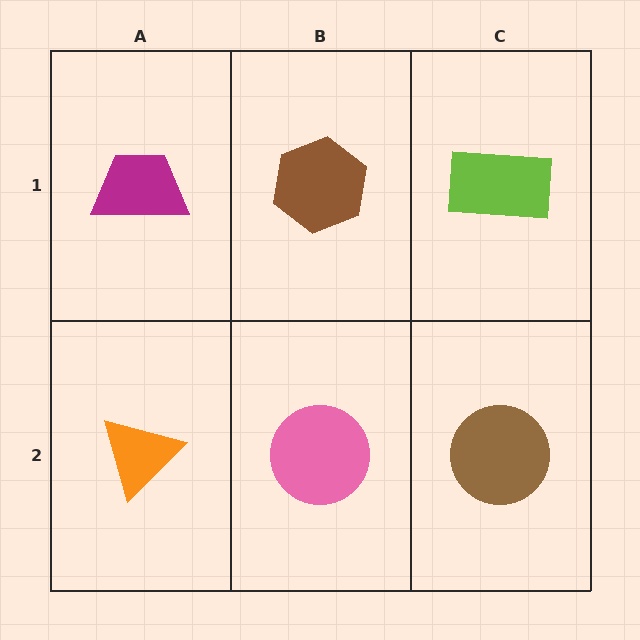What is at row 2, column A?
An orange triangle.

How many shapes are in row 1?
3 shapes.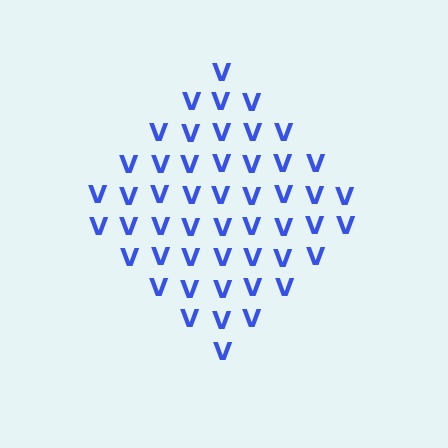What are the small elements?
The small elements are letter V's.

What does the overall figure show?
The overall figure shows a diamond.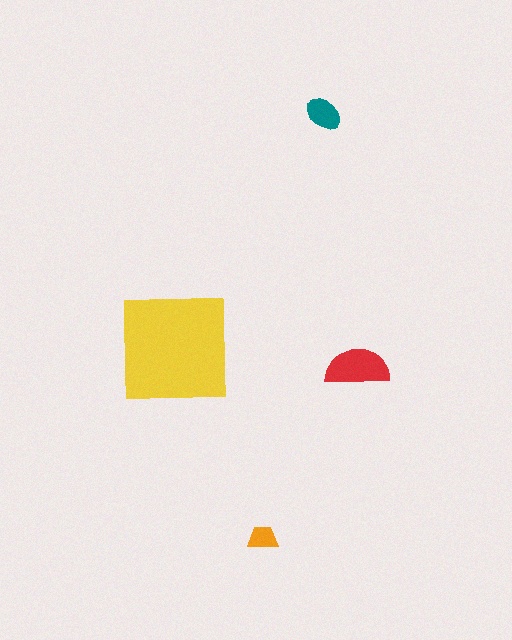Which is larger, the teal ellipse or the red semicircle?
The red semicircle.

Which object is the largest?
The yellow square.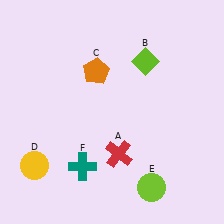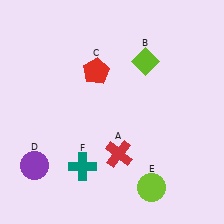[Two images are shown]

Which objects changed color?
C changed from orange to red. D changed from yellow to purple.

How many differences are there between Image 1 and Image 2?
There are 2 differences between the two images.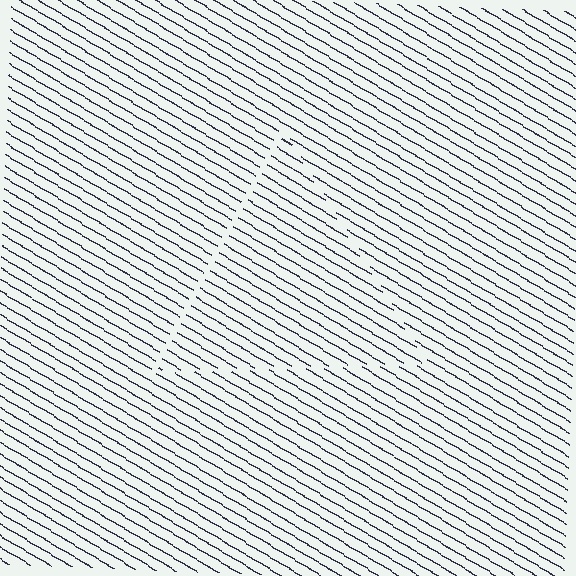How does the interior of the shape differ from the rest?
The interior of the shape contains the same grating, shifted by half a period — the contour is defined by the phase discontinuity where line-ends from the inner and outer gratings abut.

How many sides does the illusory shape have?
3 sides — the line-ends trace a triangle.